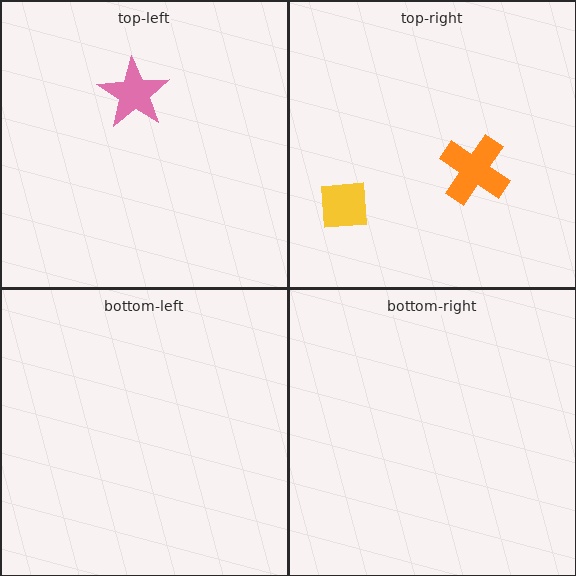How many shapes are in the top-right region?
2.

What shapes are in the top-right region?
The yellow square, the orange cross.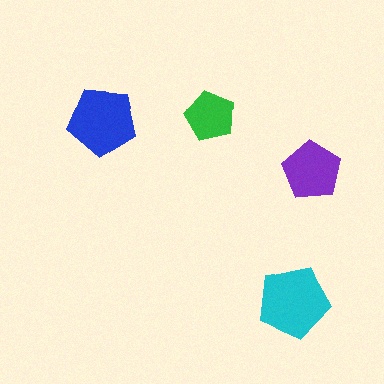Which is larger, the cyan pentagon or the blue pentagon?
The cyan one.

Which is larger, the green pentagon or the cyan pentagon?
The cyan one.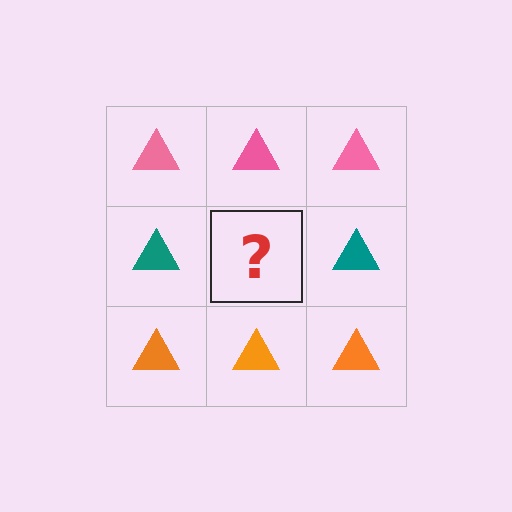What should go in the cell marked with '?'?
The missing cell should contain a teal triangle.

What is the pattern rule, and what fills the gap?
The rule is that each row has a consistent color. The gap should be filled with a teal triangle.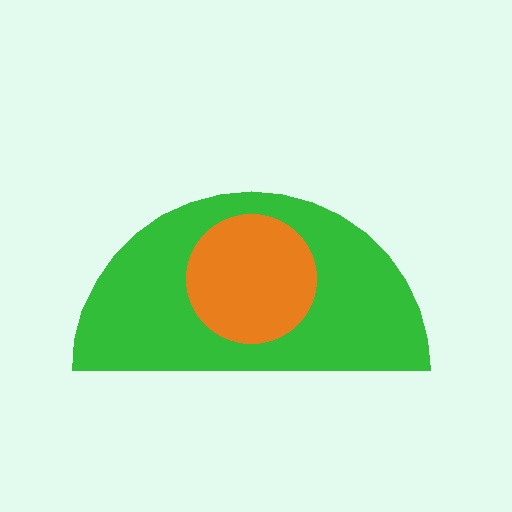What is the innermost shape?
The orange circle.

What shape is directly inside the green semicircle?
The orange circle.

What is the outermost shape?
The green semicircle.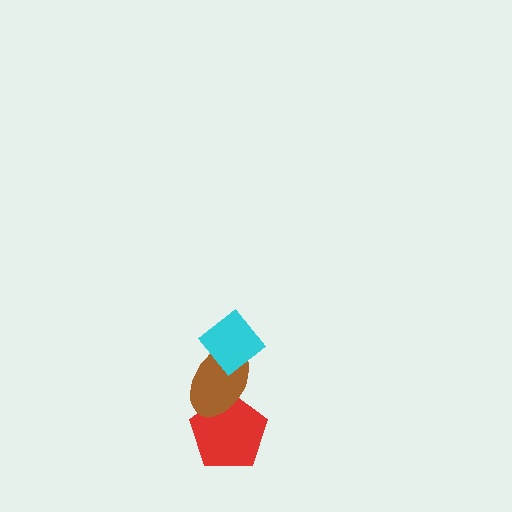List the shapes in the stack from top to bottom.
From top to bottom: the cyan diamond, the brown ellipse, the red pentagon.